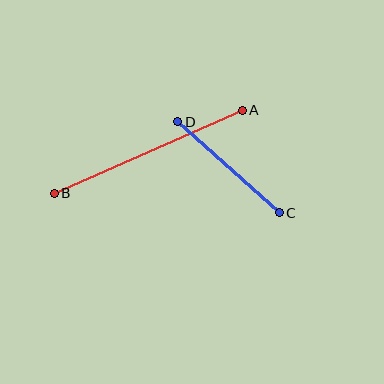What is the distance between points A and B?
The distance is approximately 206 pixels.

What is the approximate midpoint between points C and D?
The midpoint is at approximately (228, 167) pixels.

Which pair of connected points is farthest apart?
Points A and B are farthest apart.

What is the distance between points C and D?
The distance is approximately 137 pixels.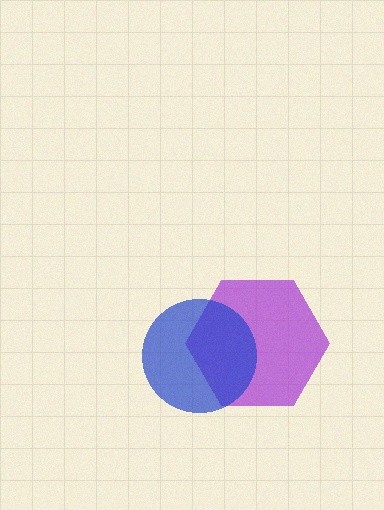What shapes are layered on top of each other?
The layered shapes are: a purple hexagon, a blue circle.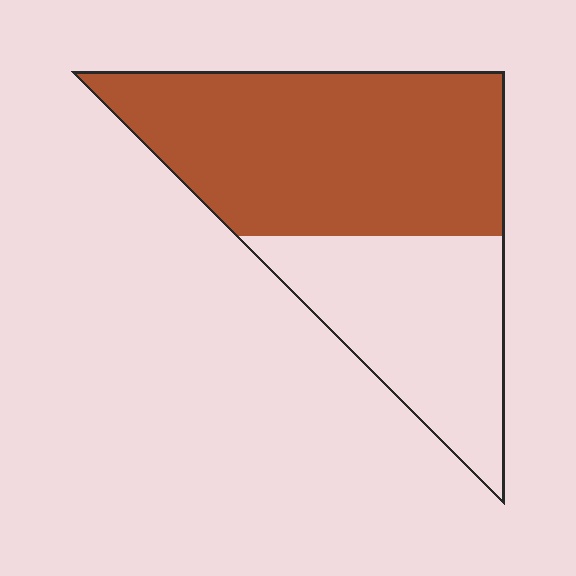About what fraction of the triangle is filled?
About five eighths (5/8).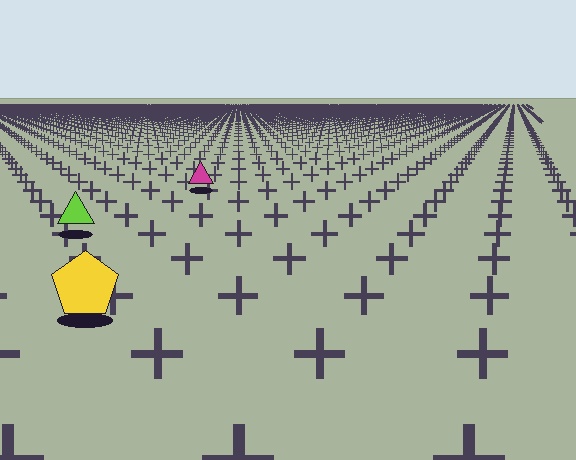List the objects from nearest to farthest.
From nearest to farthest: the yellow pentagon, the lime triangle, the magenta triangle.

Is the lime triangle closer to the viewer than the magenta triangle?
Yes. The lime triangle is closer — you can tell from the texture gradient: the ground texture is coarser near it.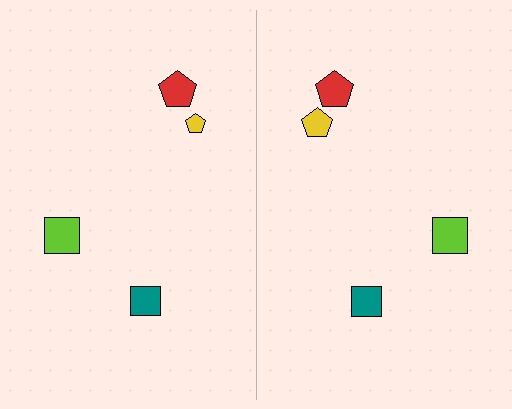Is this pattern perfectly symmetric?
No, the pattern is not perfectly symmetric. The yellow pentagon on the right side has a different size than its mirror counterpart.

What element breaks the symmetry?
The yellow pentagon on the right side has a different size than its mirror counterpart.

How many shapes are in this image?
There are 8 shapes in this image.